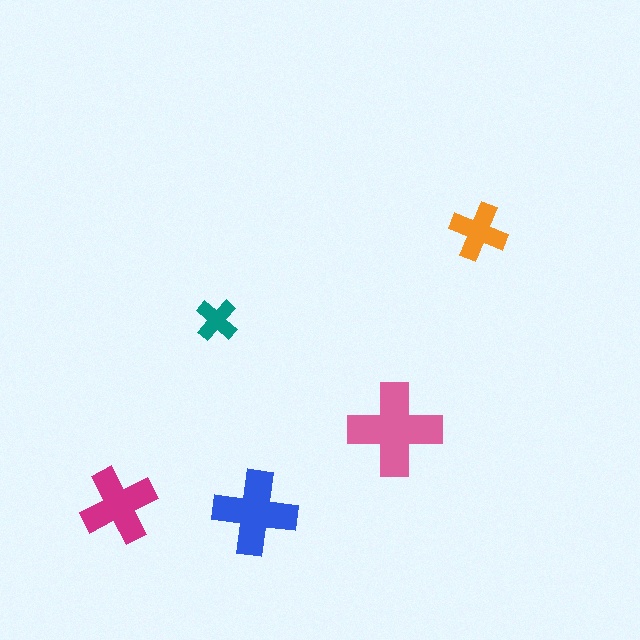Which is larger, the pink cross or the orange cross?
The pink one.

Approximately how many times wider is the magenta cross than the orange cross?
About 1.5 times wider.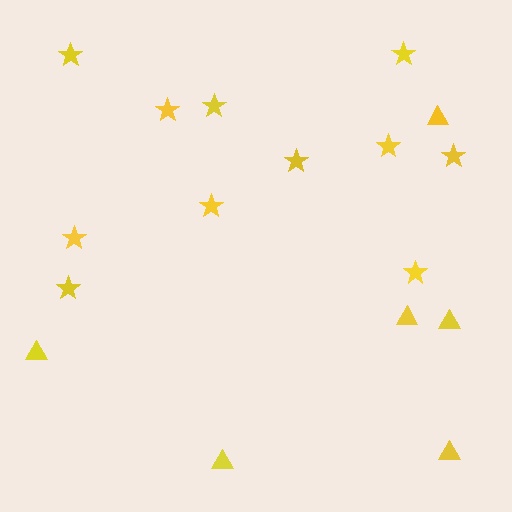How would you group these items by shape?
There are 2 groups: one group of stars (11) and one group of triangles (6).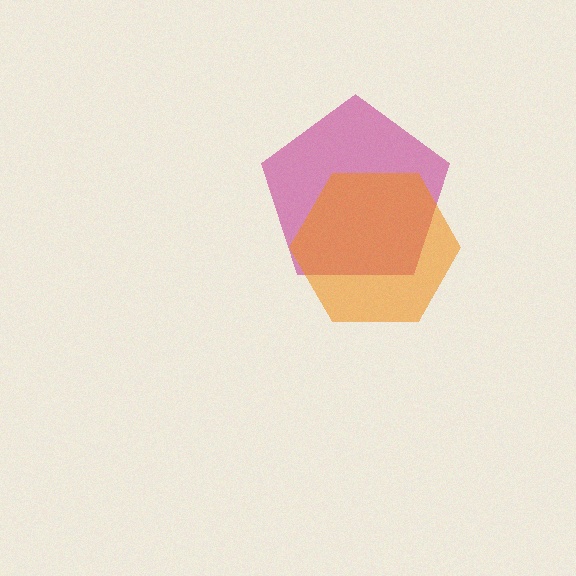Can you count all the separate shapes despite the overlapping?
Yes, there are 2 separate shapes.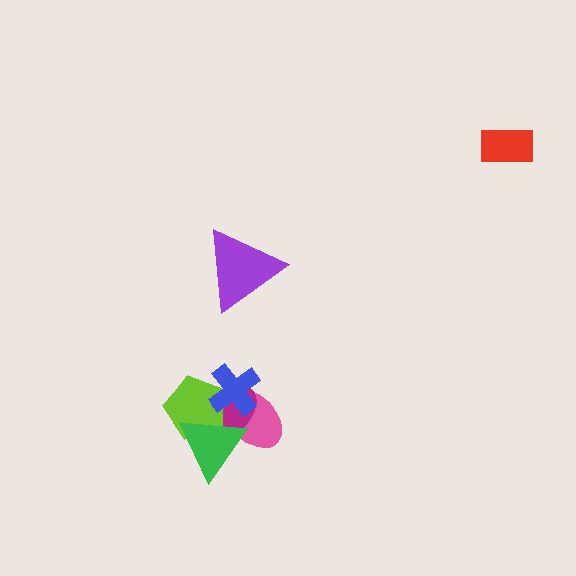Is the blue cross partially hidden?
Yes, it is partially covered by another shape.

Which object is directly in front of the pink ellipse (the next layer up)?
The magenta ellipse is directly in front of the pink ellipse.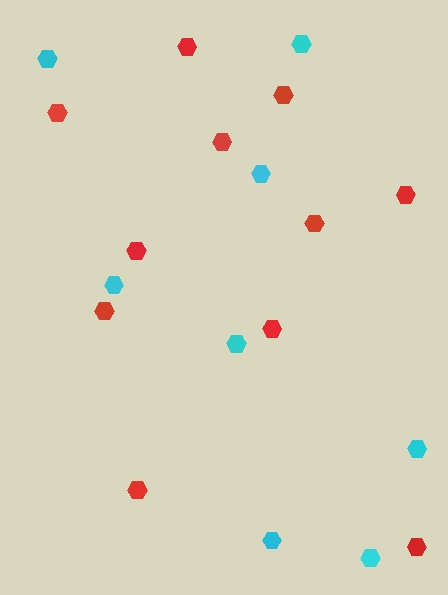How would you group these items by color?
There are 2 groups: one group of red hexagons (11) and one group of cyan hexagons (8).